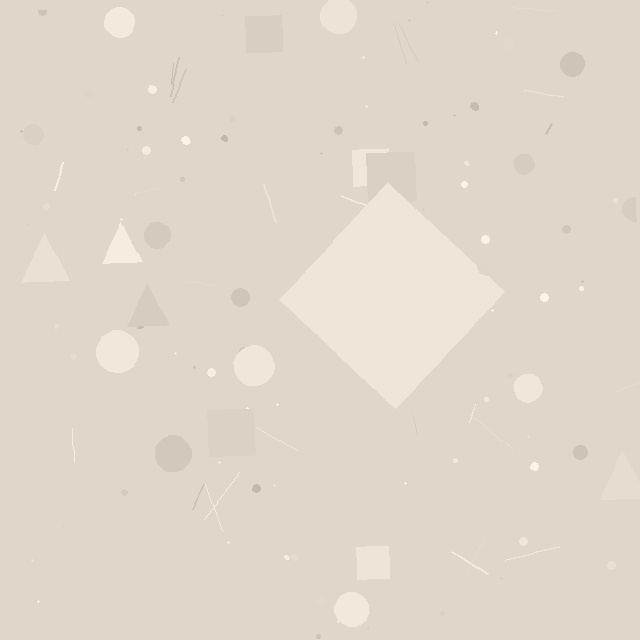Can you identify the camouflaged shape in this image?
The camouflaged shape is a diamond.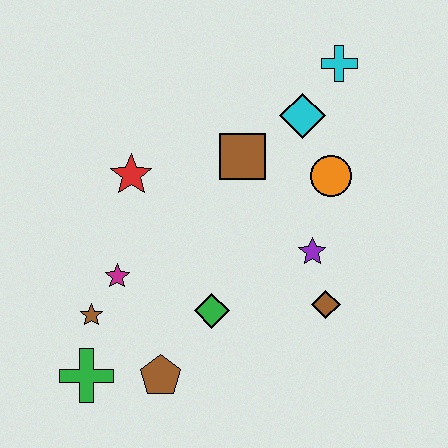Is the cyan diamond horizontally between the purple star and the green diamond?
Yes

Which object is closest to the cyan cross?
The cyan diamond is closest to the cyan cross.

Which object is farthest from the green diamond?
The cyan cross is farthest from the green diamond.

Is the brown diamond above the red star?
No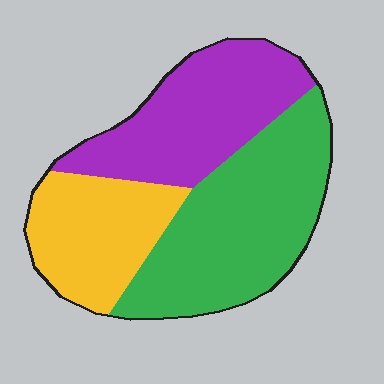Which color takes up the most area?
Green, at roughly 40%.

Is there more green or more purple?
Green.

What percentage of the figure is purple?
Purple takes up about one third (1/3) of the figure.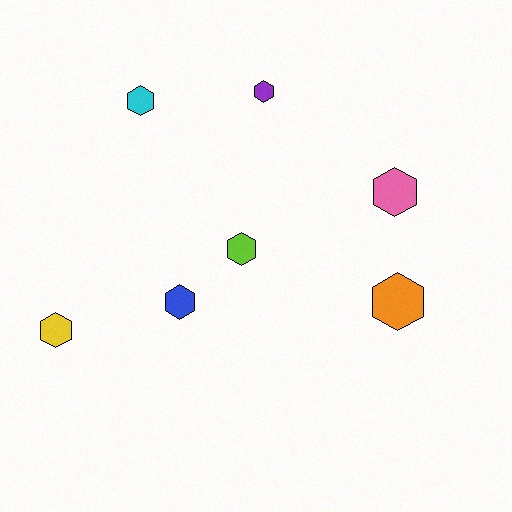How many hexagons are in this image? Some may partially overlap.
There are 7 hexagons.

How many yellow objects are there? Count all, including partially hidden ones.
There is 1 yellow object.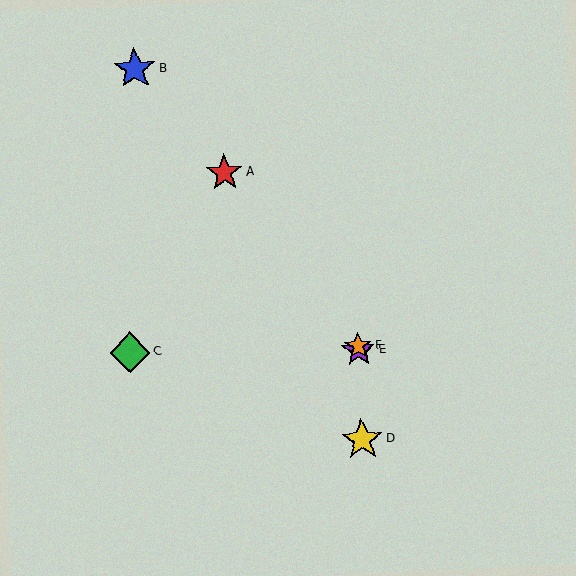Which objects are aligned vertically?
Objects D, E, F are aligned vertically.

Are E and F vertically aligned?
Yes, both are at x≈358.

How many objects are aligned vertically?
3 objects (D, E, F) are aligned vertically.